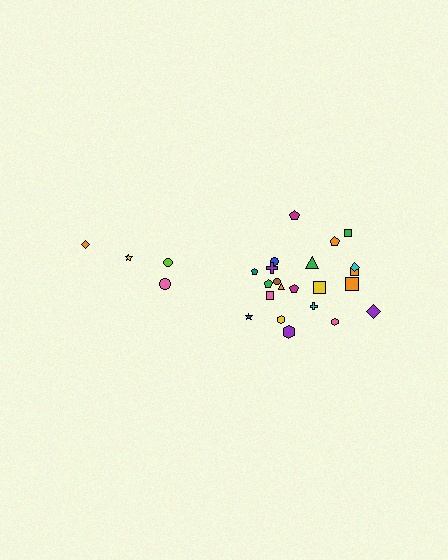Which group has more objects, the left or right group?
The right group.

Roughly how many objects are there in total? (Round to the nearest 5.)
Roughly 25 objects in total.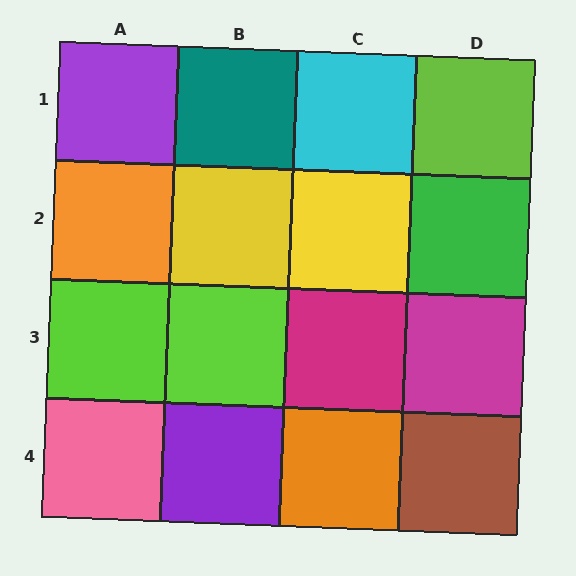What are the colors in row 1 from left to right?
Purple, teal, cyan, lime.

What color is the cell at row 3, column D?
Magenta.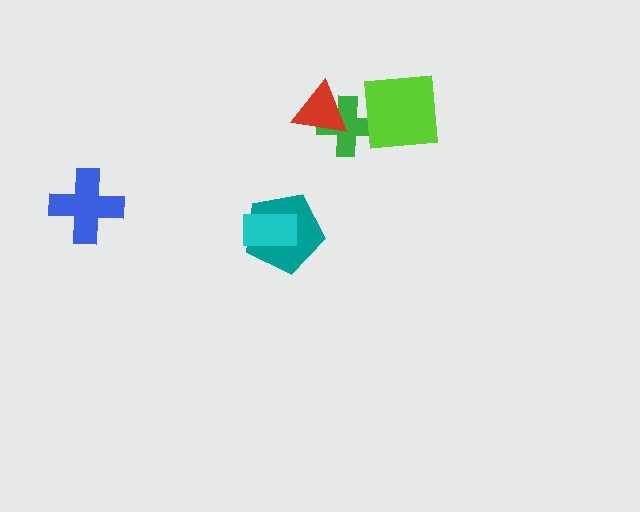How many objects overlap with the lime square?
1 object overlaps with the lime square.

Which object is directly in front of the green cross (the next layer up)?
The red triangle is directly in front of the green cross.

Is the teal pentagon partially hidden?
Yes, it is partially covered by another shape.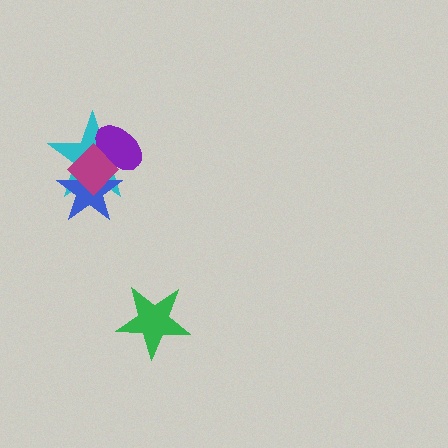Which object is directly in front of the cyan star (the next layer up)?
The purple ellipse is directly in front of the cyan star.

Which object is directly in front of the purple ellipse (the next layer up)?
The blue star is directly in front of the purple ellipse.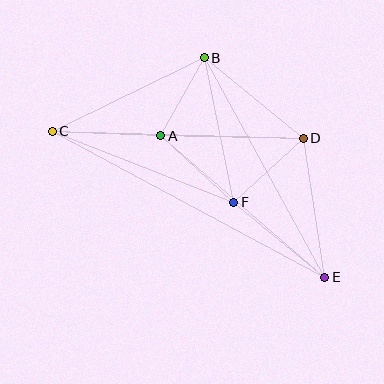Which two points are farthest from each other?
Points C and E are farthest from each other.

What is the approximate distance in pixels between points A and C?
The distance between A and C is approximately 108 pixels.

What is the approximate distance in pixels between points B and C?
The distance between B and C is approximately 169 pixels.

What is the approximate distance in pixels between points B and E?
The distance between B and E is approximately 250 pixels.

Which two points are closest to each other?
Points A and B are closest to each other.